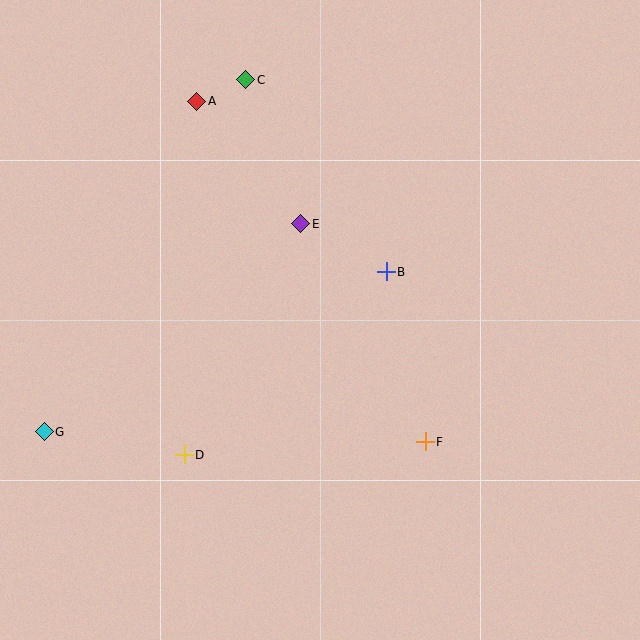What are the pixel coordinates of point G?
Point G is at (44, 432).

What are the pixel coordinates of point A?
Point A is at (197, 101).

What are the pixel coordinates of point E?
Point E is at (300, 224).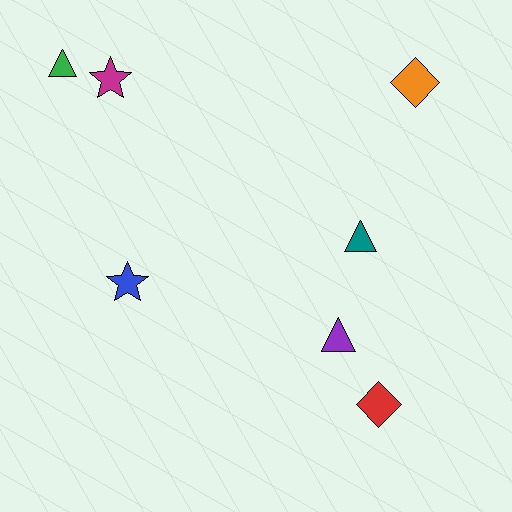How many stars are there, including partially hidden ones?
There are 2 stars.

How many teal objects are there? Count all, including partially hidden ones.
There is 1 teal object.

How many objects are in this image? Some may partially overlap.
There are 7 objects.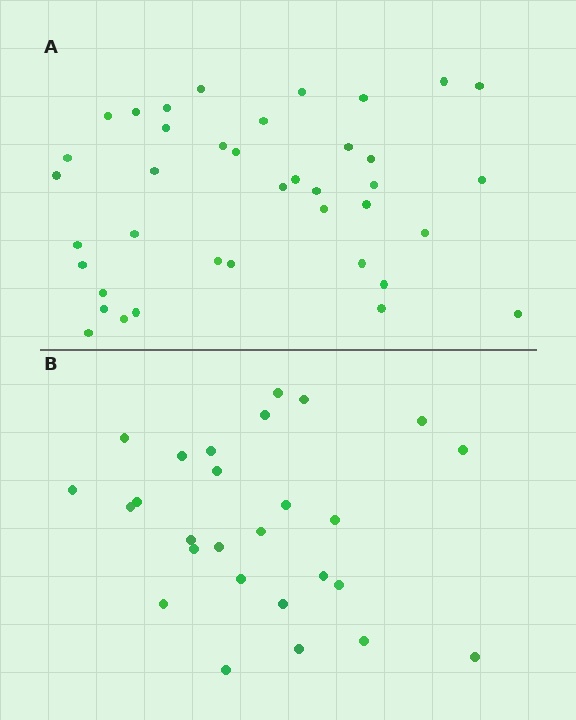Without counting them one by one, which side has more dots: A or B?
Region A (the top region) has more dots.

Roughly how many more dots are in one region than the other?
Region A has roughly 12 or so more dots than region B.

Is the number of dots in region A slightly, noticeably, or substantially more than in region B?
Region A has noticeably more, but not dramatically so. The ratio is roughly 1.4 to 1.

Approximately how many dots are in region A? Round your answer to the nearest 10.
About 40 dots. (The exact count is 39, which rounds to 40.)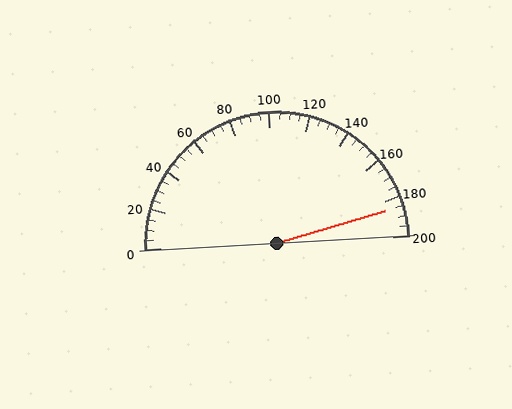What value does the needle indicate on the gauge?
The needle indicates approximately 185.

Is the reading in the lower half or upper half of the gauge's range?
The reading is in the upper half of the range (0 to 200).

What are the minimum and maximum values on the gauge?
The gauge ranges from 0 to 200.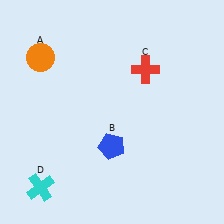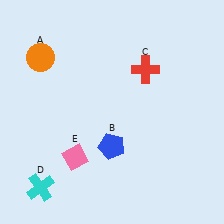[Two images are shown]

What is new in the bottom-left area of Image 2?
A pink diamond (E) was added in the bottom-left area of Image 2.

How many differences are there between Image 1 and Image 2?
There is 1 difference between the two images.